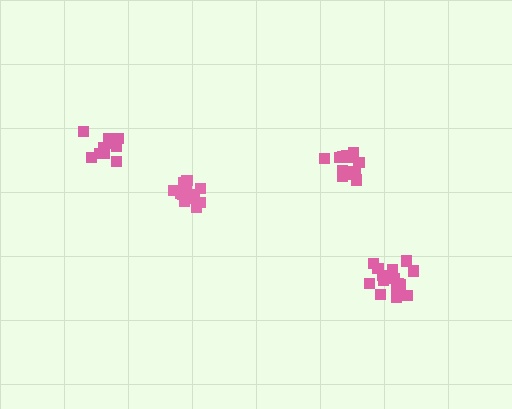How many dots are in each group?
Group 1: 11 dots, Group 2: 15 dots, Group 3: 13 dots, Group 4: 13 dots (52 total).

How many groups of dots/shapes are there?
There are 4 groups.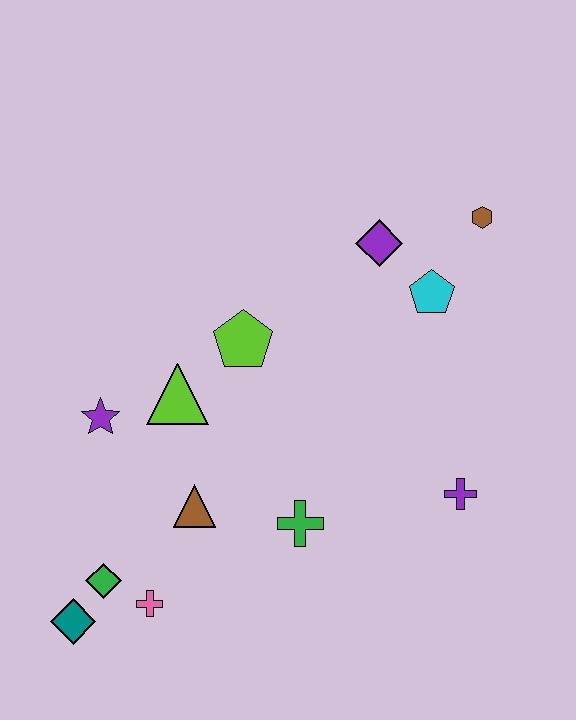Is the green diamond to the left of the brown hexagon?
Yes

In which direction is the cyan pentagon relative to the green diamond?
The cyan pentagon is to the right of the green diamond.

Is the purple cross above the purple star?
No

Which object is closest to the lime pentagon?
The lime triangle is closest to the lime pentagon.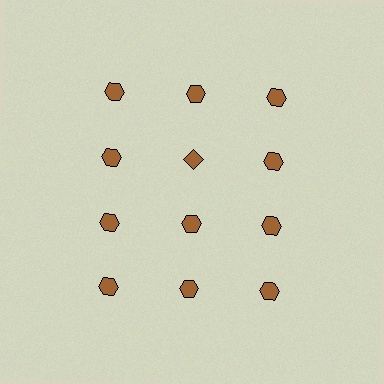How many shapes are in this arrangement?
There are 12 shapes arranged in a grid pattern.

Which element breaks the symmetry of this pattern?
The brown diamond in the second row, second from left column breaks the symmetry. All other shapes are brown hexagons.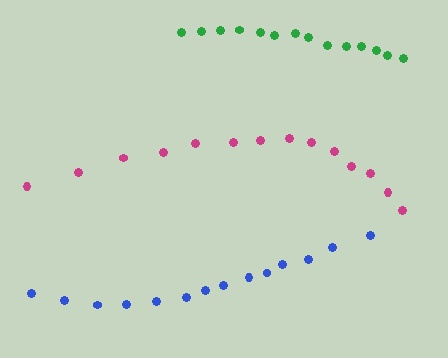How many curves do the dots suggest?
There are 3 distinct paths.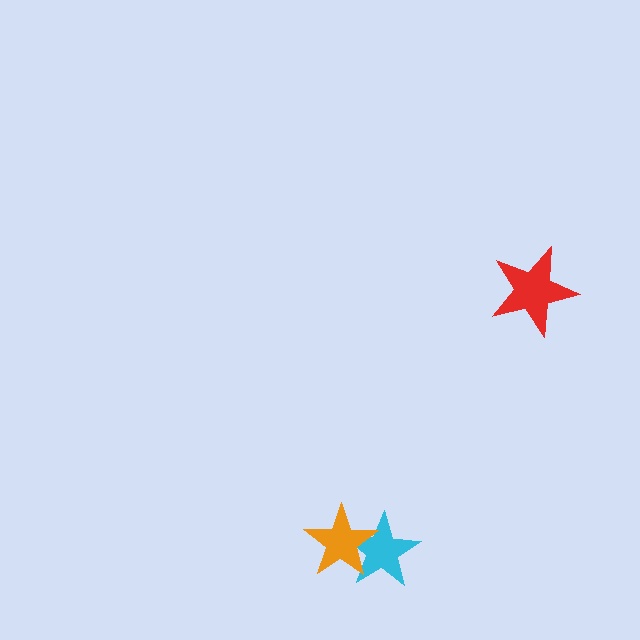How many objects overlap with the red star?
0 objects overlap with the red star.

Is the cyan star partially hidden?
Yes, it is partially covered by another shape.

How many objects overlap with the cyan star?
1 object overlaps with the cyan star.